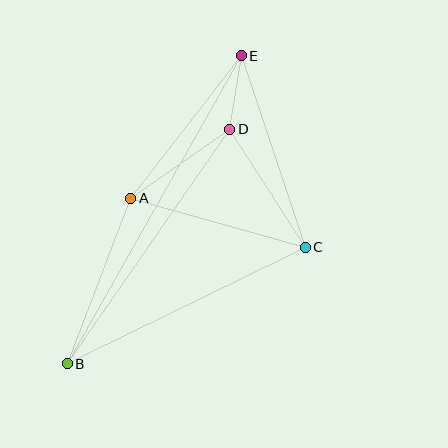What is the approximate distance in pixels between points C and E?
The distance between C and E is approximately 202 pixels.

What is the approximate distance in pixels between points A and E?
The distance between A and E is approximately 180 pixels.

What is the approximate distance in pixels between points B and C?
The distance between B and C is approximately 265 pixels.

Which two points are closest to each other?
Points D and E are closest to each other.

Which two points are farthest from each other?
Points B and E are farthest from each other.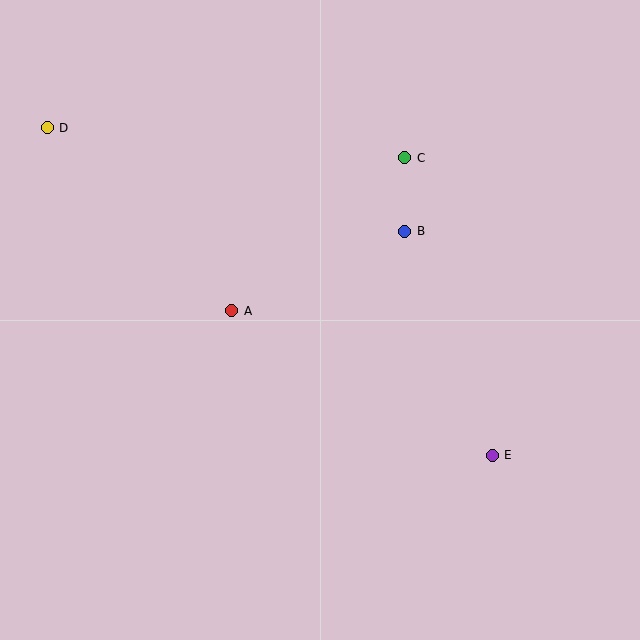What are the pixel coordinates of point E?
Point E is at (492, 455).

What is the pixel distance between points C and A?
The distance between C and A is 231 pixels.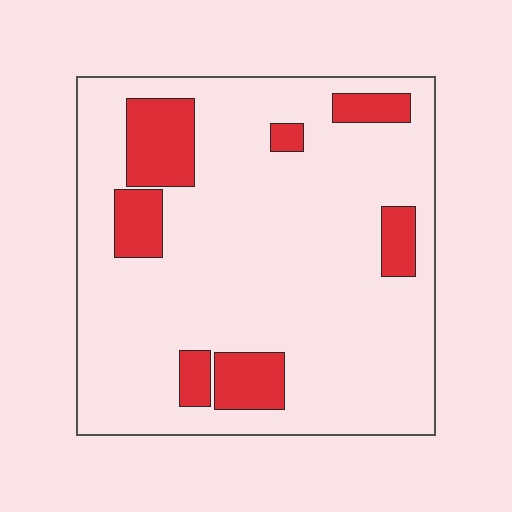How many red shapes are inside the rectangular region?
7.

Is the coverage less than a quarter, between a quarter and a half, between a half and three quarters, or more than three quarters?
Less than a quarter.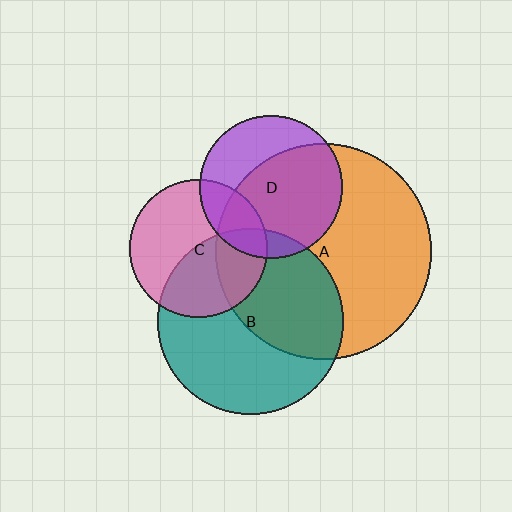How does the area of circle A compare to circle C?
Approximately 2.5 times.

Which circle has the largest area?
Circle A (orange).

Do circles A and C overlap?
Yes.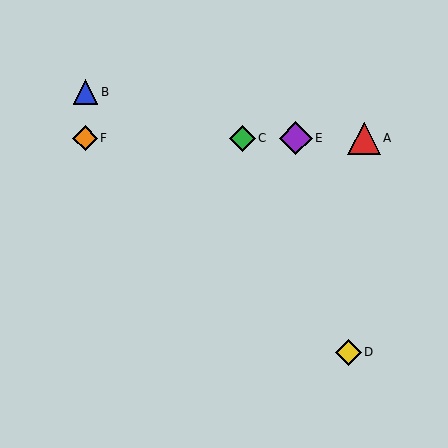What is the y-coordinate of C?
Object C is at y≈138.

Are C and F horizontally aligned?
Yes, both are at y≈138.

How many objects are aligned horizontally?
4 objects (A, C, E, F) are aligned horizontally.